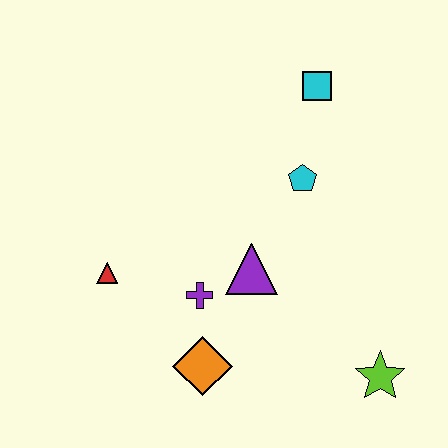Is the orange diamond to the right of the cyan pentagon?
No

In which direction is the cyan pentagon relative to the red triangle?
The cyan pentagon is to the right of the red triangle.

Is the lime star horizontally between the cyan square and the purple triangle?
No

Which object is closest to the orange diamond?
The purple cross is closest to the orange diamond.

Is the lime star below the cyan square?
Yes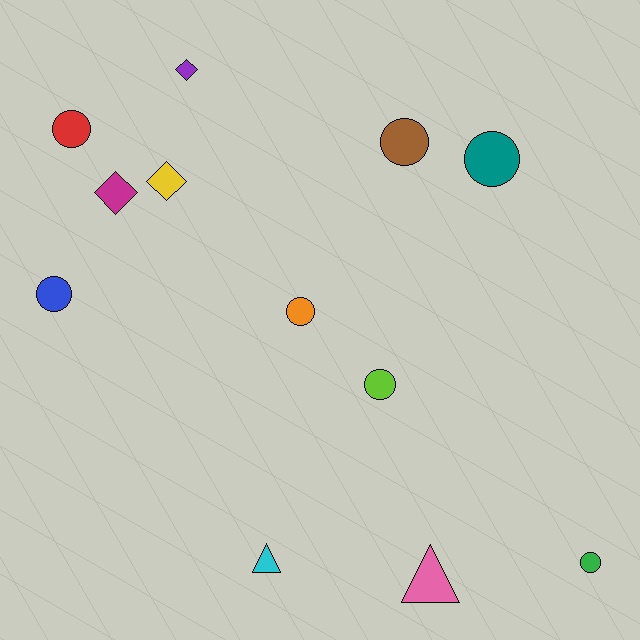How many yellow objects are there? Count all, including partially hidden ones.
There is 1 yellow object.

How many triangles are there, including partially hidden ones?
There are 2 triangles.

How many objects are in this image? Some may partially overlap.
There are 12 objects.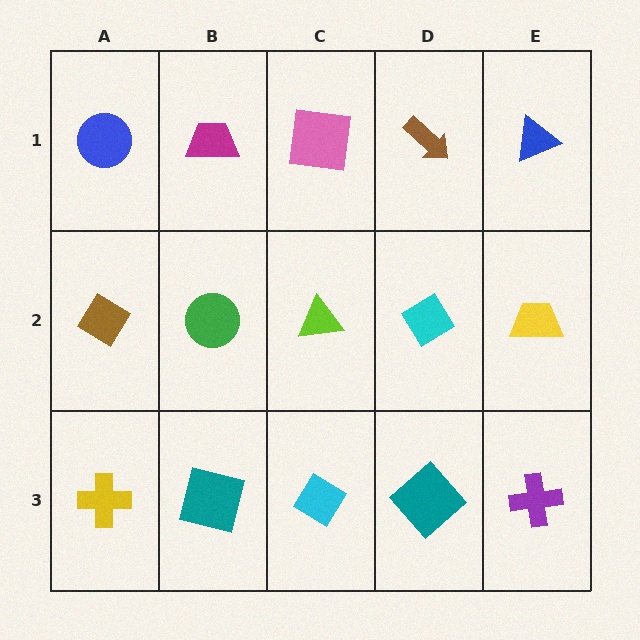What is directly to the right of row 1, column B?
A pink square.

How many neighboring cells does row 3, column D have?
3.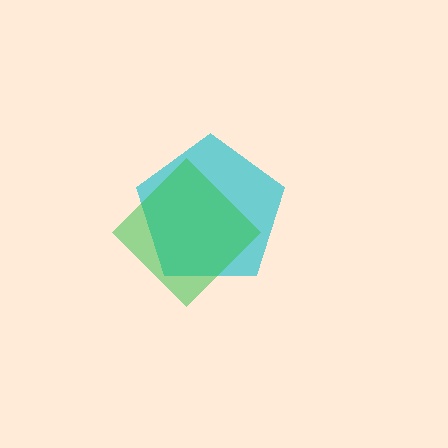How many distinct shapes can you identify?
There are 2 distinct shapes: a cyan pentagon, a green diamond.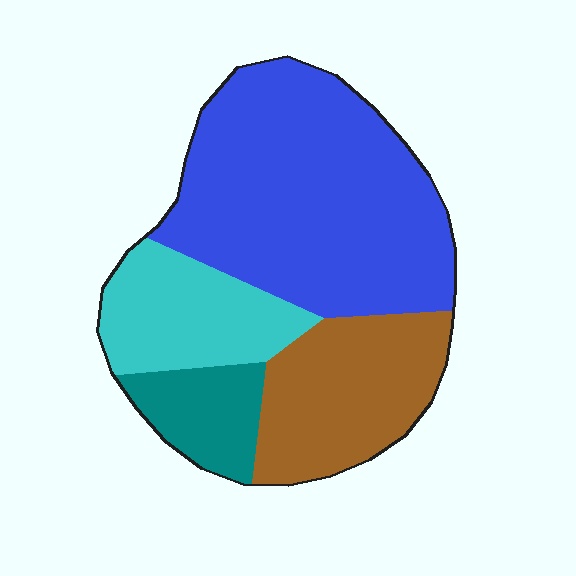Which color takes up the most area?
Blue, at roughly 50%.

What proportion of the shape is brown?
Brown covers around 25% of the shape.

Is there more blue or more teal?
Blue.